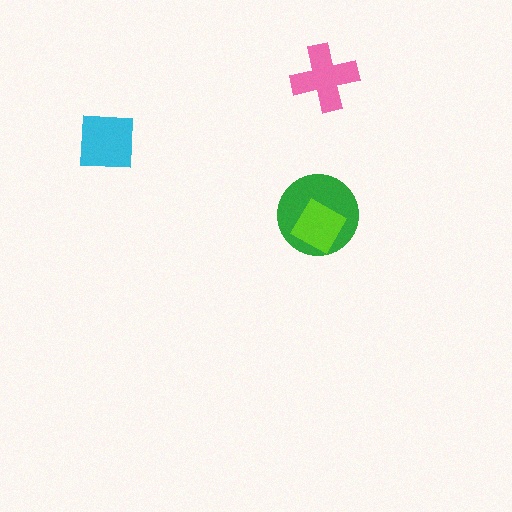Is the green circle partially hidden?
Yes, it is partially covered by another shape.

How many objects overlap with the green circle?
1 object overlaps with the green circle.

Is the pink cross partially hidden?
No, no other shape covers it.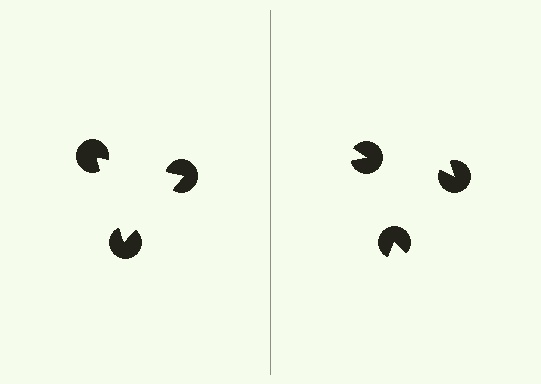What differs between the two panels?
The pac-man discs are positioned identically on both sides; only the wedge orientations differ. On the left they align to a triangle; on the right they are misaligned.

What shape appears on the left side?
An illusory triangle.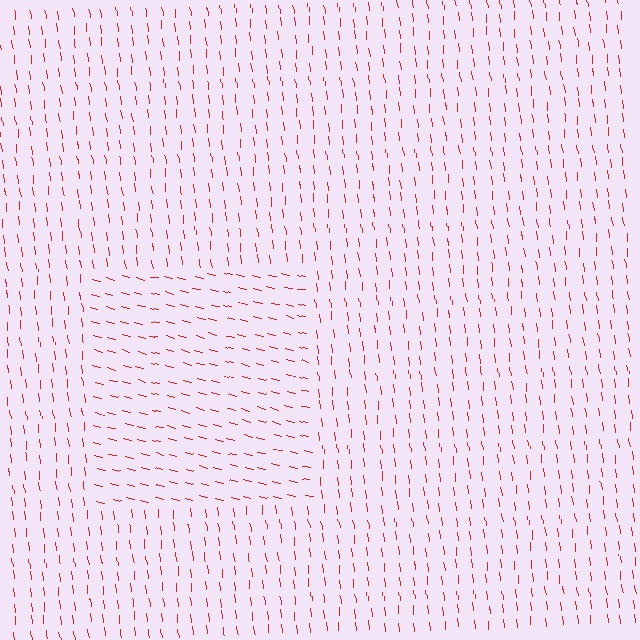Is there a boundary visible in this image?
Yes, there is a texture boundary formed by a change in line orientation.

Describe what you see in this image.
The image is filled with small red line segments. A rectangle region in the image has lines oriented differently from the surrounding lines, creating a visible texture boundary.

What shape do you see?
I see a rectangle.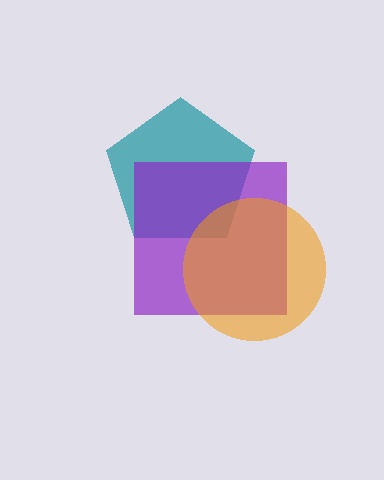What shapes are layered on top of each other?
The layered shapes are: a teal pentagon, a purple square, an orange circle.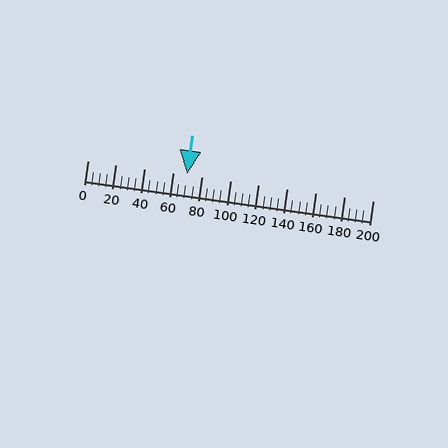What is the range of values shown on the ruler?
The ruler shows values from 0 to 200.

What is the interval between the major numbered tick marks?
The major tick marks are spaced 20 units apart.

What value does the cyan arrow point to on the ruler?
The cyan arrow points to approximately 70.